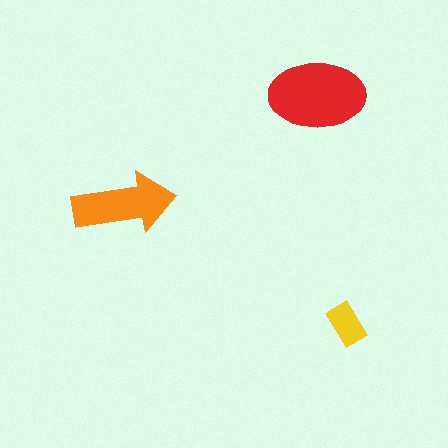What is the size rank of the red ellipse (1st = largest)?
1st.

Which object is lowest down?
The yellow rectangle is bottommost.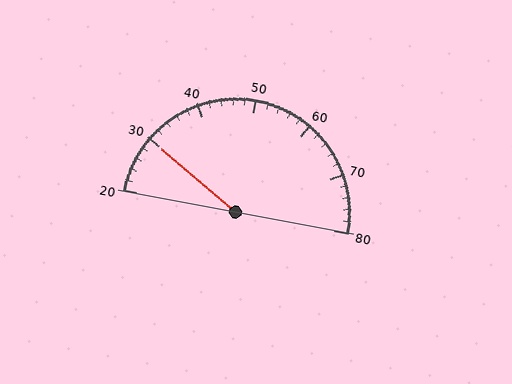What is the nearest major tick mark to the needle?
The nearest major tick mark is 30.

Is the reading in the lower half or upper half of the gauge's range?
The reading is in the lower half of the range (20 to 80).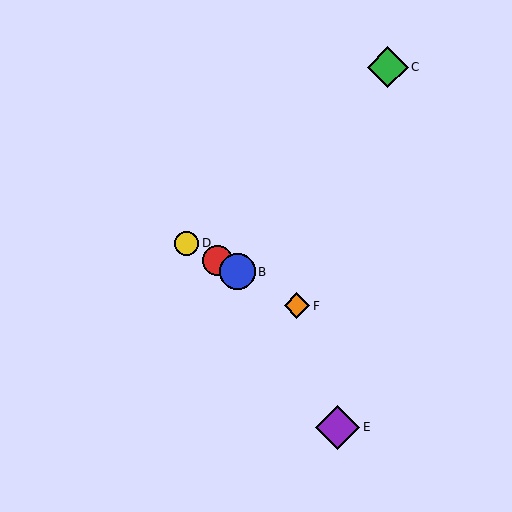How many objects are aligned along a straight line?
4 objects (A, B, D, F) are aligned along a straight line.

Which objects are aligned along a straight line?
Objects A, B, D, F are aligned along a straight line.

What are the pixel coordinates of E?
Object E is at (338, 427).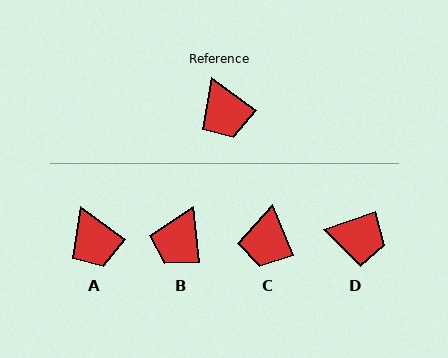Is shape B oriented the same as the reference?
No, it is off by about 48 degrees.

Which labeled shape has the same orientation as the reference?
A.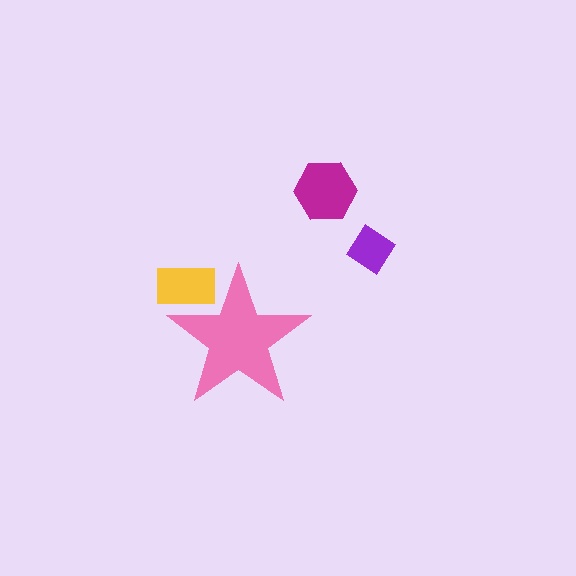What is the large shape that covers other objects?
A pink star.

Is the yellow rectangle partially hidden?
Yes, the yellow rectangle is partially hidden behind the pink star.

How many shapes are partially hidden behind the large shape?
1 shape is partially hidden.